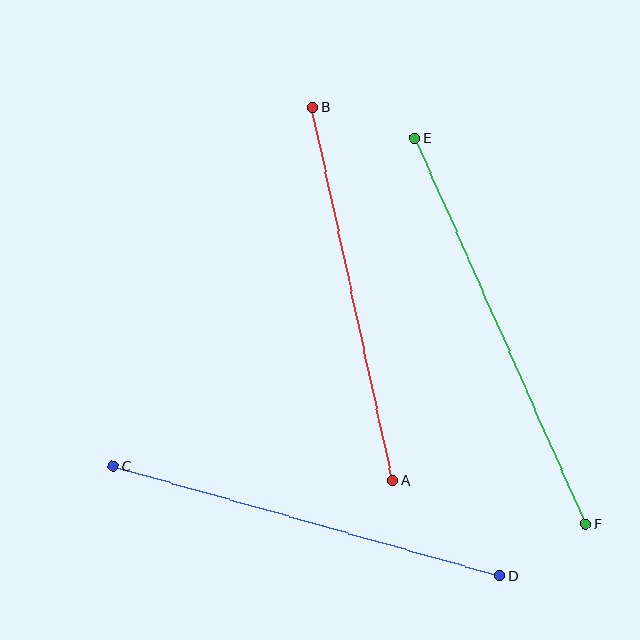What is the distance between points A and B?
The distance is approximately 383 pixels.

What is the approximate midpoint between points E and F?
The midpoint is at approximately (500, 331) pixels.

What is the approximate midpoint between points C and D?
The midpoint is at approximately (306, 521) pixels.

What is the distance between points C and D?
The distance is approximately 402 pixels.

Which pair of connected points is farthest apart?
Points E and F are farthest apart.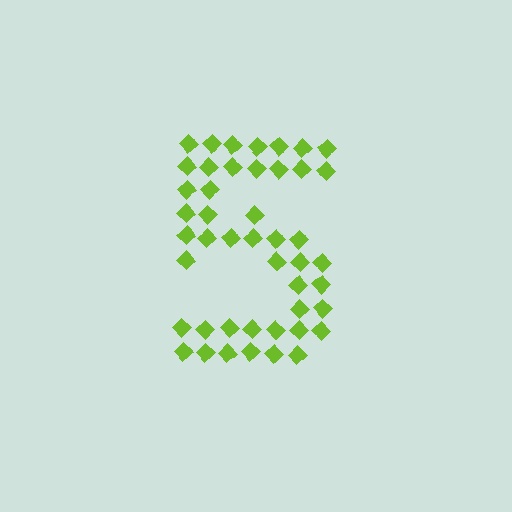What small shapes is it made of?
It is made of small diamonds.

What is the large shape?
The large shape is the digit 5.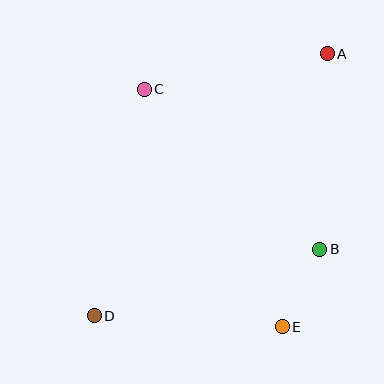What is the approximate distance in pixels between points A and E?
The distance between A and E is approximately 277 pixels.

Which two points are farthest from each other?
Points A and D are farthest from each other.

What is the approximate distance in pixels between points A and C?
The distance between A and C is approximately 187 pixels.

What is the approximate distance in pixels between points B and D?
The distance between B and D is approximately 235 pixels.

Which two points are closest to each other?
Points B and E are closest to each other.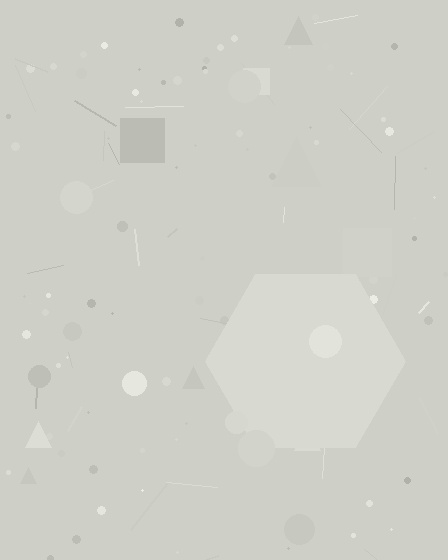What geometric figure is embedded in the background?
A hexagon is embedded in the background.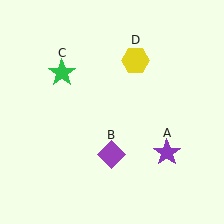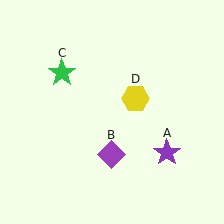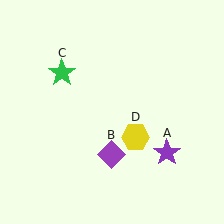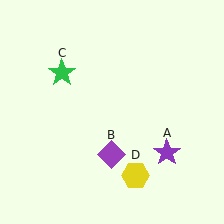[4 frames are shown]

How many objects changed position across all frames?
1 object changed position: yellow hexagon (object D).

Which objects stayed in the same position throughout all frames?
Purple star (object A) and purple diamond (object B) and green star (object C) remained stationary.